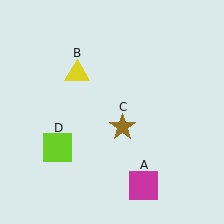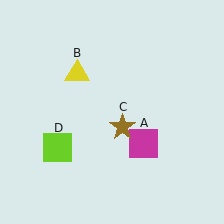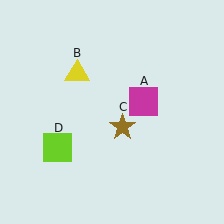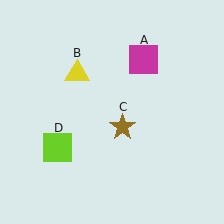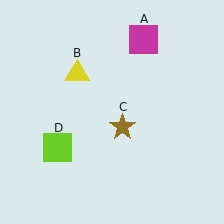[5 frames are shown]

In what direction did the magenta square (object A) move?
The magenta square (object A) moved up.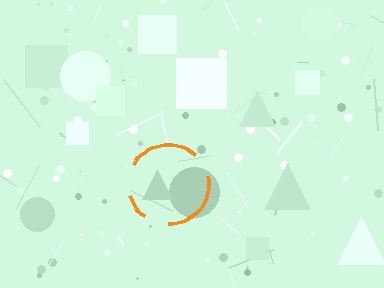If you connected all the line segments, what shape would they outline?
They would outline a circle.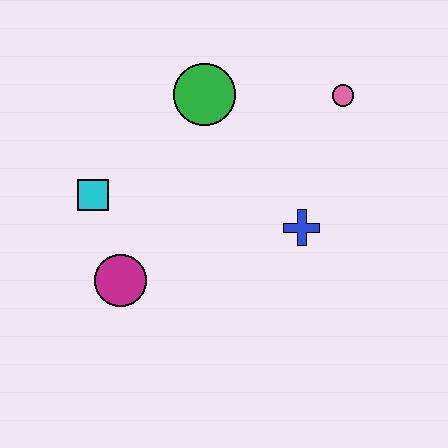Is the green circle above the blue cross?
Yes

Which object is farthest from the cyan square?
The pink circle is farthest from the cyan square.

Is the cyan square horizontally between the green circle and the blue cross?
No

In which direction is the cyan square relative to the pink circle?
The cyan square is to the left of the pink circle.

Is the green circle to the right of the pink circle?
No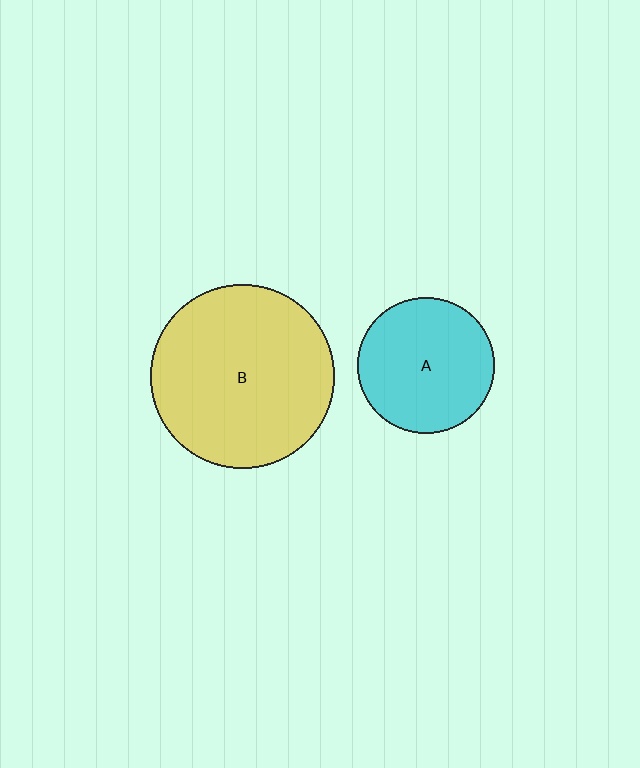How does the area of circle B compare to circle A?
Approximately 1.8 times.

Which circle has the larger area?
Circle B (yellow).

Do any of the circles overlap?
No, none of the circles overlap.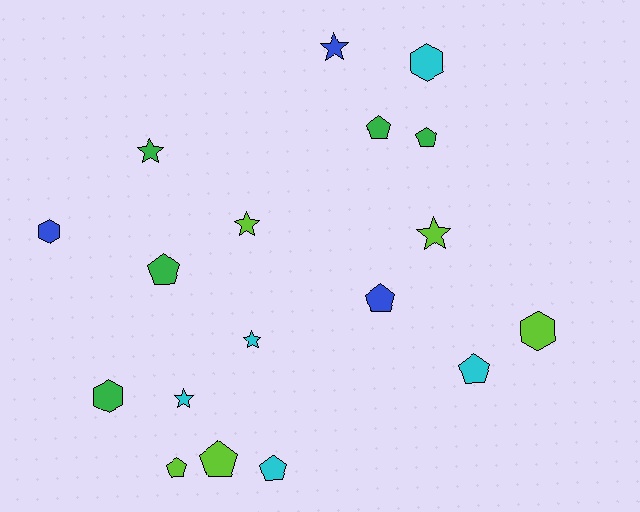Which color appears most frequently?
Green, with 5 objects.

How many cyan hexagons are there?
There is 1 cyan hexagon.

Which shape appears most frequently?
Pentagon, with 8 objects.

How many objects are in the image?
There are 18 objects.